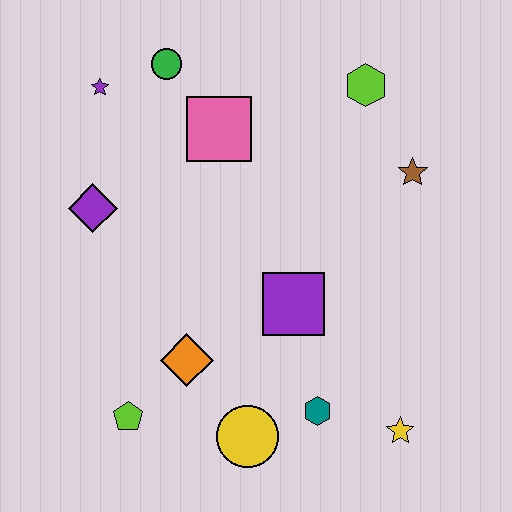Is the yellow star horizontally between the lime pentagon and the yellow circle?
No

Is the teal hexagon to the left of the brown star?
Yes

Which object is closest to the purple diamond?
The purple star is closest to the purple diamond.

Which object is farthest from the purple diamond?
The yellow star is farthest from the purple diamond.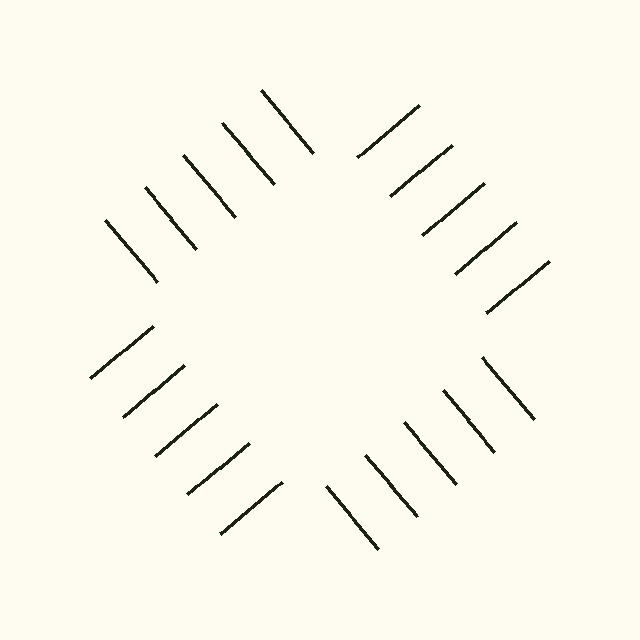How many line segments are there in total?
20 — 5 along each of the 4 edges.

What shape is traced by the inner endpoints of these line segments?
An illusory square — the line segments terminate on its edges but no continuous stroke is drawn.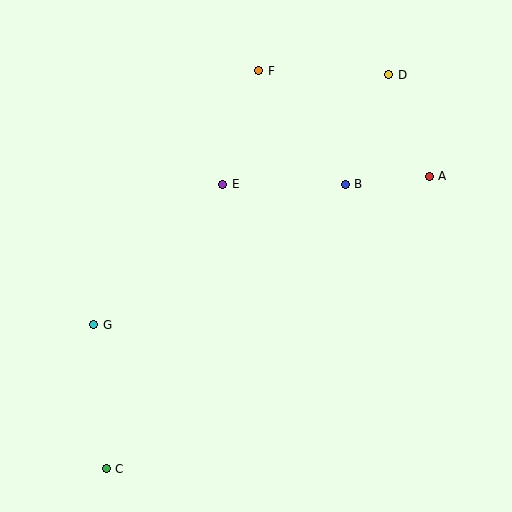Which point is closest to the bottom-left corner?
Point C is closest to the bottom-left corner.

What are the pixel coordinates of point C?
Point C is at (106, 469).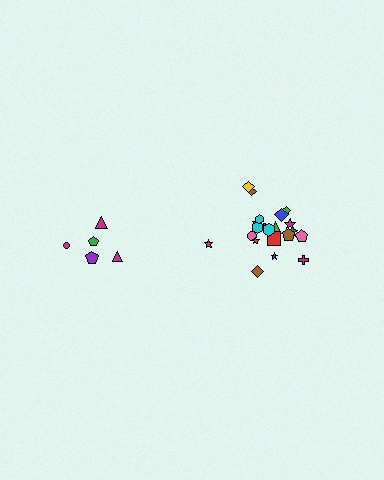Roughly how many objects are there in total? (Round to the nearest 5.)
Roughly 25 objects in total.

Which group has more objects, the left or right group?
The right group.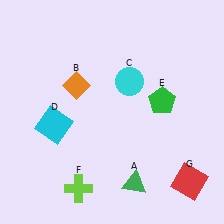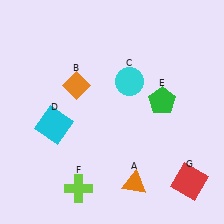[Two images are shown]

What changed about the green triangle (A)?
In Image 1, A is green. In Image 2, it changed to orange.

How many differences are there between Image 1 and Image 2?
There is 1 difference between the two images.